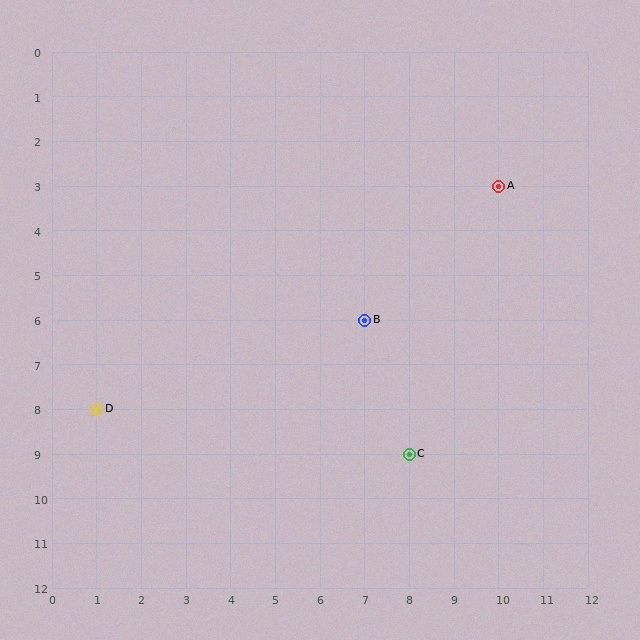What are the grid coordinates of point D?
Point D is at grid coordinates (1, 8).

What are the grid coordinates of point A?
Point A is at grid coordinates (10, 3).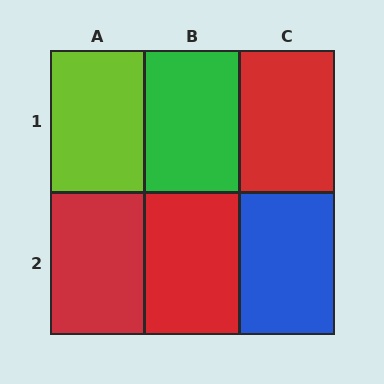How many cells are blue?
1 cell is blue.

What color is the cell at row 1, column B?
Green.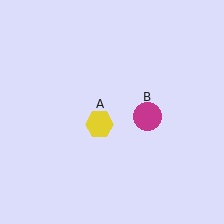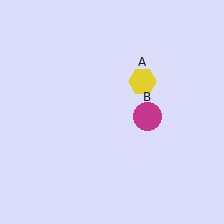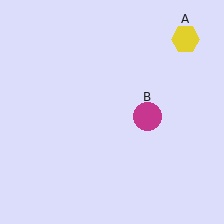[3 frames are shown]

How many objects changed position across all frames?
1 object changed position: yellow hexagon (object A).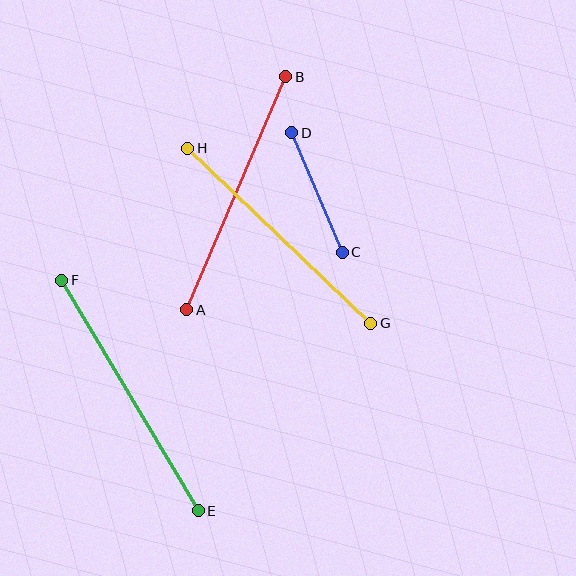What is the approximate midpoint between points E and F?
The midpoint is at approximately (130, 396) pixels.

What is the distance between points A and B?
The distance is approximately 253 pixels.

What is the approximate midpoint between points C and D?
The midpoint is at approximately (317, 193) pixels.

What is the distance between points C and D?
The distance is approximately 129 pixels.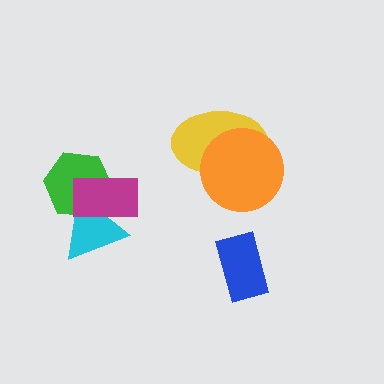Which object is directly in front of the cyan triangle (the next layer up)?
The green hexagon is directly in front of the cyan triangle.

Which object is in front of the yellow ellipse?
The orange circle is in front of the yellow ellipse.